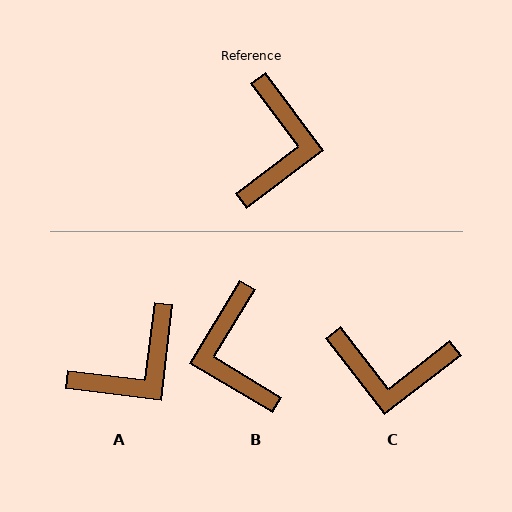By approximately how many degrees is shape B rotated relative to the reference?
Approximately 158 degrees clockwise.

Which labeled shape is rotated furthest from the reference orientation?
B, about 158 degrees away.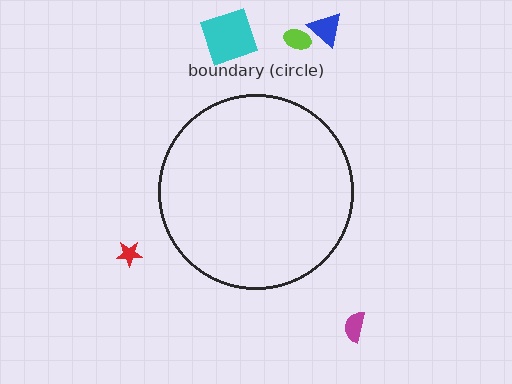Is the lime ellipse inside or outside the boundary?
Outside.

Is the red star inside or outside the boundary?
Outside.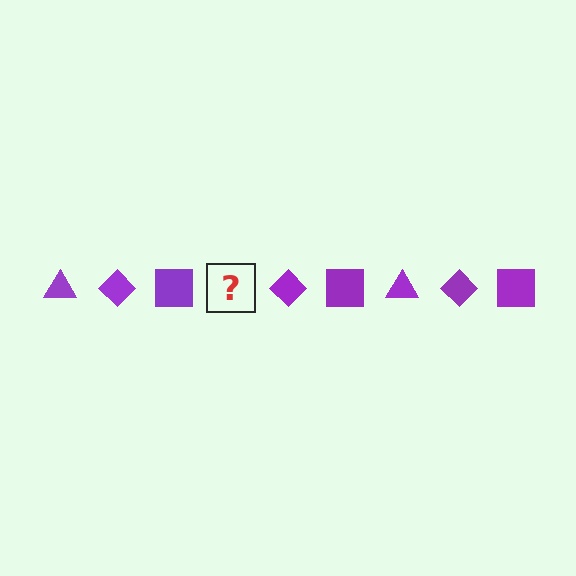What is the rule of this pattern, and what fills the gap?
The rule is that the pattern cycles through triangle, diamond, square shapes in purple. The gap should be filled with a purple triangle.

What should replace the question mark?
The question mark should be replaced with a purple triangle.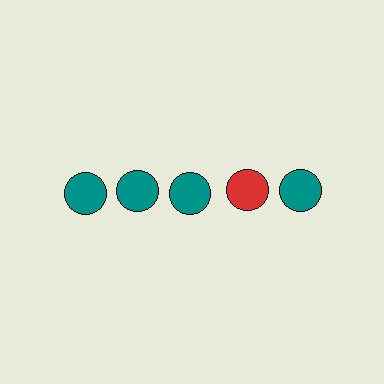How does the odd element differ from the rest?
It has a different color: red instead of teal.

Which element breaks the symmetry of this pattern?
The red circle in the top row, second from right column breaks the symmetry. All other shapes are teal circles.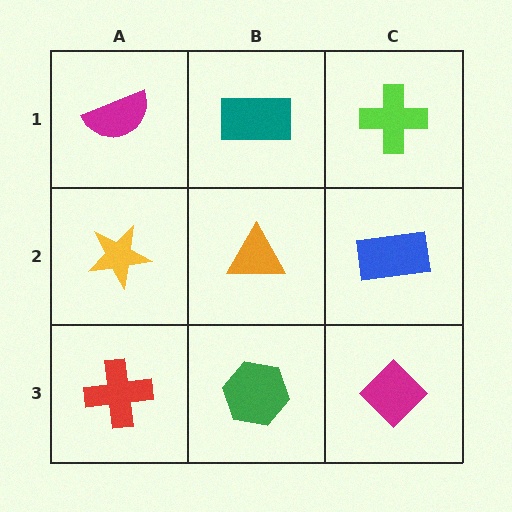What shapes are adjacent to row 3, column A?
A yellow star (row 2, column A), a green hexagon (row 3, column B).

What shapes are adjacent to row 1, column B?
An orange triangle (row 2, column B), a magenta semicircle (row 1, column A), a lime cross (row 1, column C).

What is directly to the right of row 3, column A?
A green hexagon.